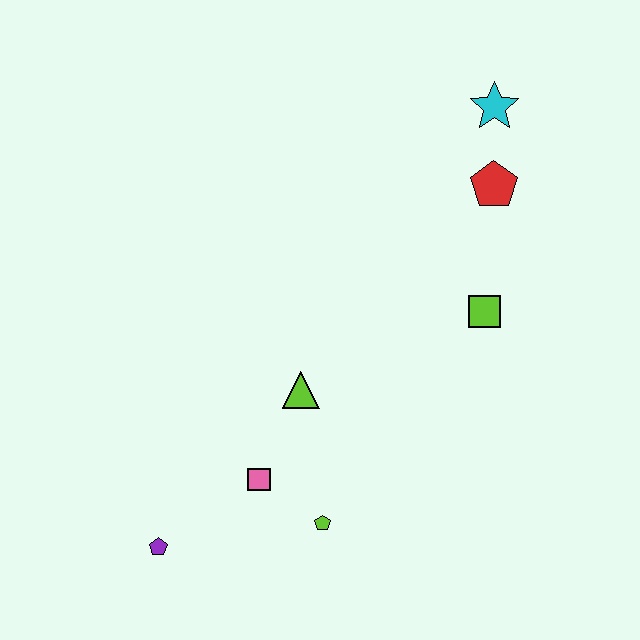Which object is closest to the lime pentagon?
The pink square is closest to the lime pentagon.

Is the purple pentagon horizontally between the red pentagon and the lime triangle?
No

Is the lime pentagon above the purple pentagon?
Yes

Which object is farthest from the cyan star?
The purple pentagon is farthest from the cyan star.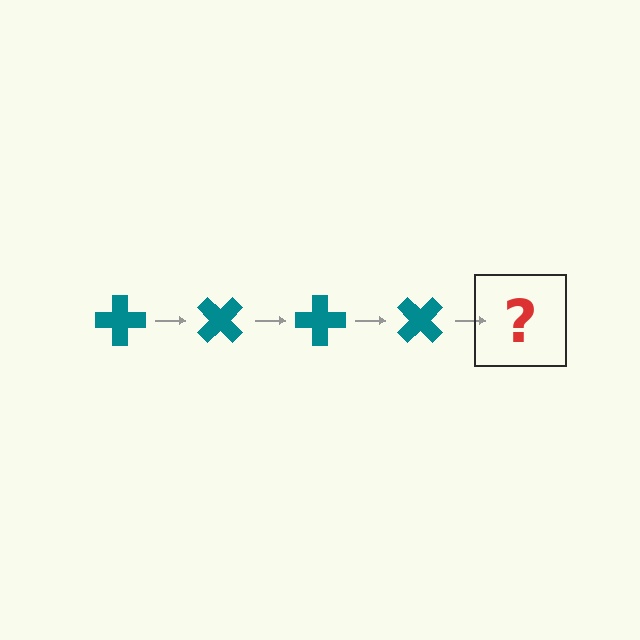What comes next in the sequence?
The next element should be a teal cross rotated 180 degrees.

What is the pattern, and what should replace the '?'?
The pattern is that the cross rotates 45 degrees each step. The '?' should be a teal cross rotated 180 degrees.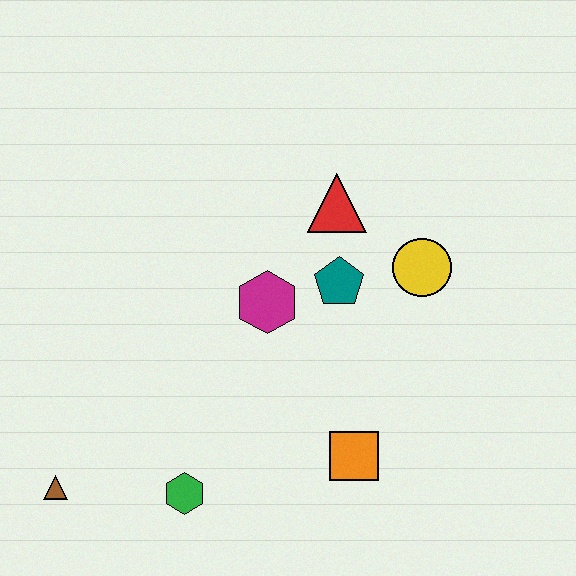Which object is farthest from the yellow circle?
The brown triangle is farthest from the yellow circle.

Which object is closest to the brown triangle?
The green hexagon is closest to the brown triangle.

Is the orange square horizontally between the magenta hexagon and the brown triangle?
No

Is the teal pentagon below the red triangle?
Yes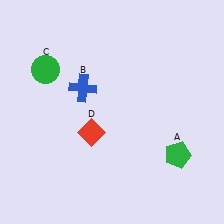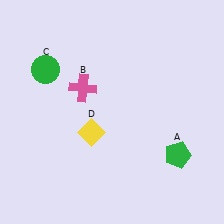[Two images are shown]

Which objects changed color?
B changed from blue to pink. D changed from red to yellow.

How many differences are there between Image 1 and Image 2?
There are 2 differences between the two images.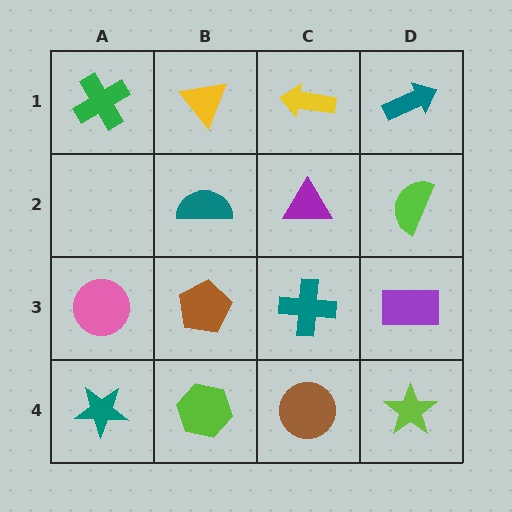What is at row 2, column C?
A purple triangle.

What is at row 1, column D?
A teal arrow.